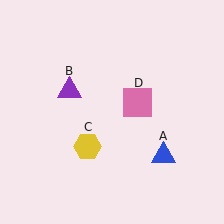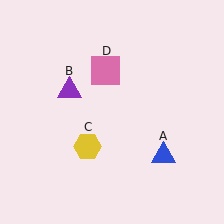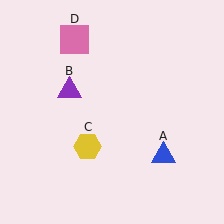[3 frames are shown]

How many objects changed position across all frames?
1 object changed position: pink square (object D).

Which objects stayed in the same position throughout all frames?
Blue triangle (object A) and purple triangle (object B) and yellow hexagon (object C) remained stationary.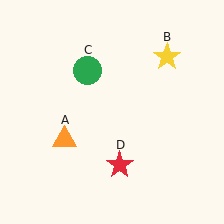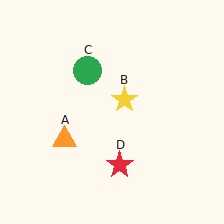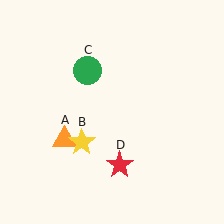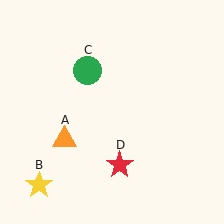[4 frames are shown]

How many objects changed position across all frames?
1 object changed position: yellow star (object B).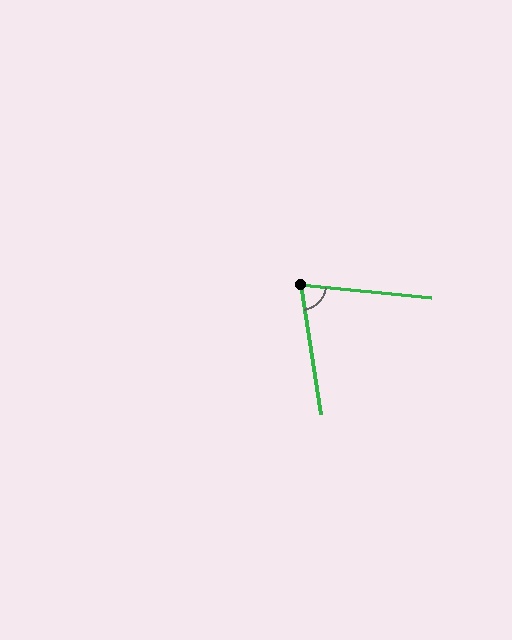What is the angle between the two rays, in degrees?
Approximately 75 degrees.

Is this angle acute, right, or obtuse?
It is acute.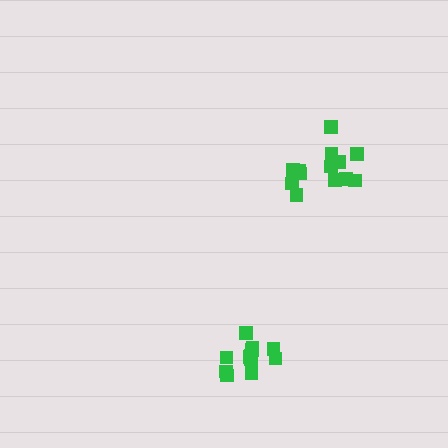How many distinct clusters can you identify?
There are 2 distinct clusters.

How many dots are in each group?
Group 1: 12 dots, Group 2: 13 dots (25 total).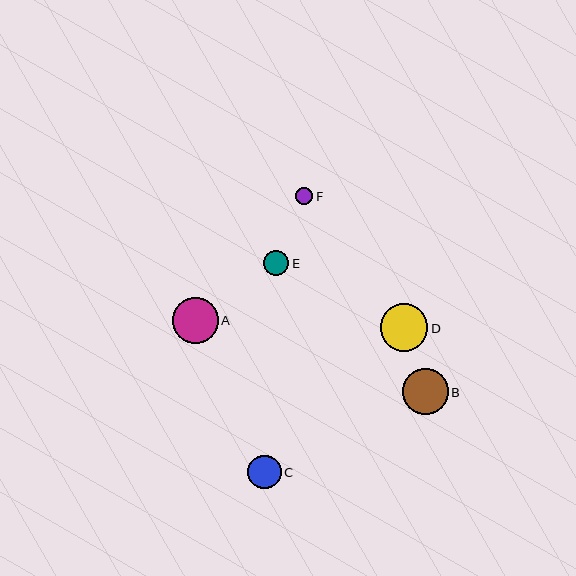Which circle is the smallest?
Circle F is the smallest with a size of approximately 17 pixels.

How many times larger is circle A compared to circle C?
Circle A is approximately 1.4 times the size of circle C.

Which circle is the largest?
Circle D is the largest with a size of approximately 48 pixels.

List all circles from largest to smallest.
From largest to smallest: D, A, B, C, E, F.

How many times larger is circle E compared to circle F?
Circle E is approximately 1.5 times the size of circle F.